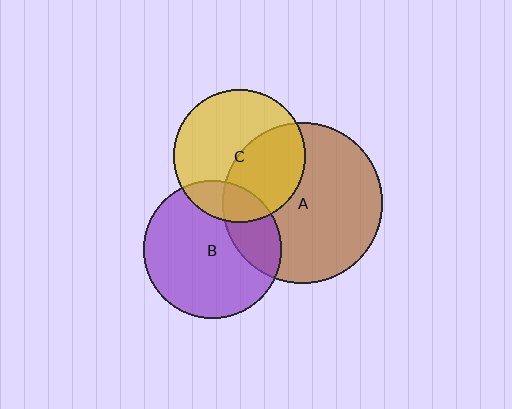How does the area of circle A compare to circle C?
Approximately 1.5 times.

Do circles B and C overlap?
Yes.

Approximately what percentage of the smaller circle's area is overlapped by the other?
Approximately 20%.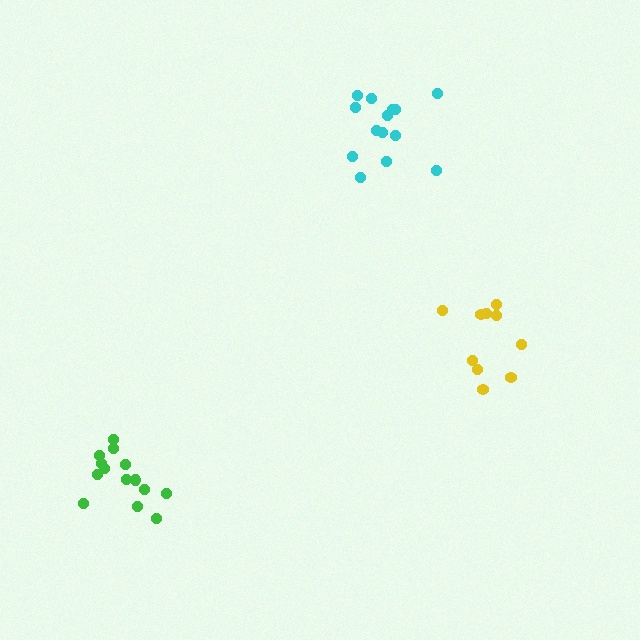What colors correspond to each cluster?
The clusters are colored: cyan, green, yellow.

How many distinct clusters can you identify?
There are 3 distinct clusters.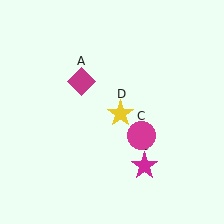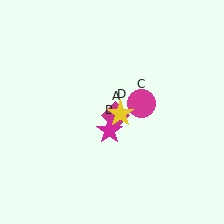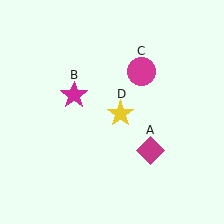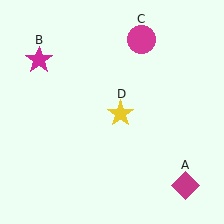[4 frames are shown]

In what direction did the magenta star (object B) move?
The magenta star (object B) moved up and to the left.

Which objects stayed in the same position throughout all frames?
Yellow star (object D) remained stationary.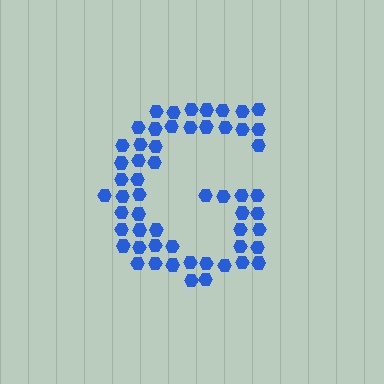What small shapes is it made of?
It is made of small hexagons.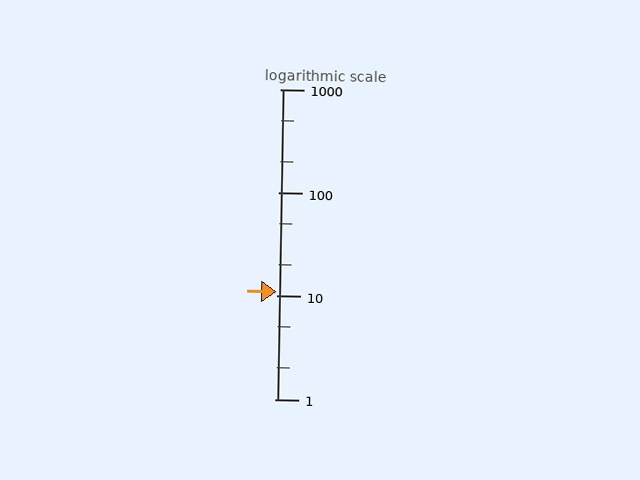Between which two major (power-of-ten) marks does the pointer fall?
The pointer is between 10 and 100.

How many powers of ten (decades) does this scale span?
The scale spans 3 decades, from 1 to 1000.